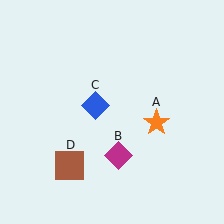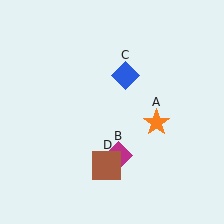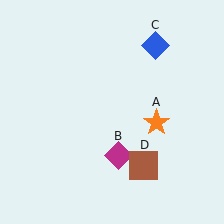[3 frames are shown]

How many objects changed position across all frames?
2 objects changed position: blue diamond (object C), brown square (object D).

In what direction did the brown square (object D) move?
The brown square (object D) moved right.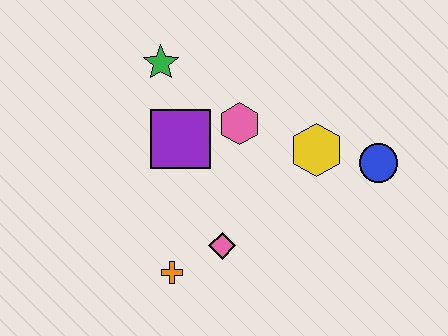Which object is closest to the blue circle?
The yellow hexagon is closest to the blue circle.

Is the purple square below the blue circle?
No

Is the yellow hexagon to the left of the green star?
No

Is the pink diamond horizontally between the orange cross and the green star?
No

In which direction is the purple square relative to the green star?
The purple square is below the green star.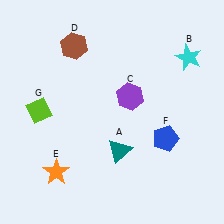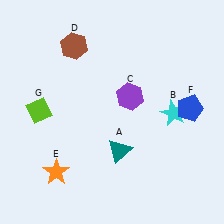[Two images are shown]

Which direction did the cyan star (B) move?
The cyan star (B) moved down.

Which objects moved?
The objects that moved are: the cyan star (B), the blue pentagon (F).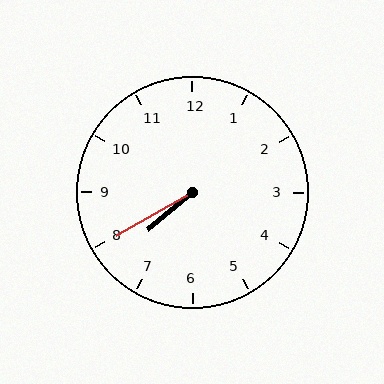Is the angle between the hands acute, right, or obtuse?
It is acute.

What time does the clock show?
7:40.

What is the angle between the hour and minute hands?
Approximately 10 degrees.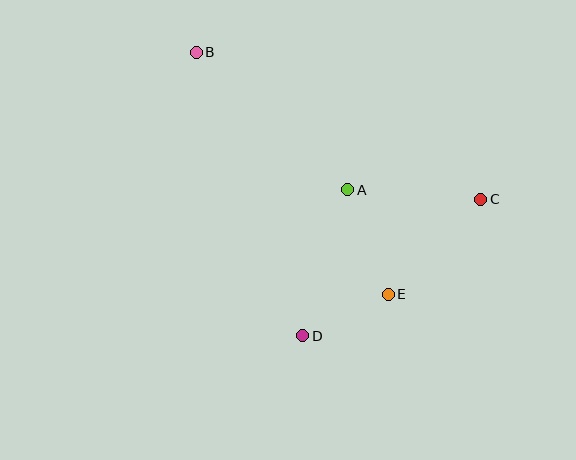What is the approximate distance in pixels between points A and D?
The distance between A and D is approximately 153 pixels.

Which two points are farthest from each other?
Points B and C are farthest from each other.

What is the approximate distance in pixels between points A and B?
The distance between A and B is approximately 204 pixels.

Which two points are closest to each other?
Points D and E are closest to each other.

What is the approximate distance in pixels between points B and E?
The distance between B and E is approximately 309 pixels.